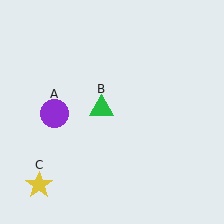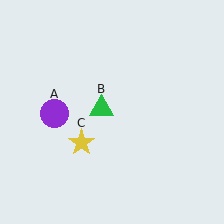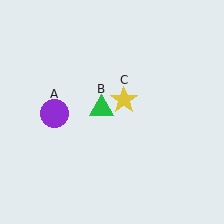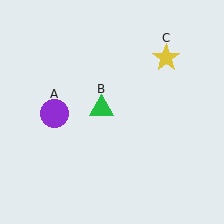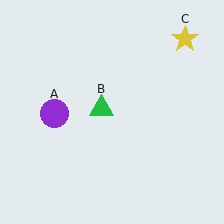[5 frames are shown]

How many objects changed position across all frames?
1 object changed position: yellow star (object C).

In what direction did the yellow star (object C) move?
The yellow star (object C) moved up and to the right.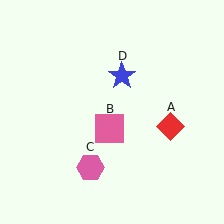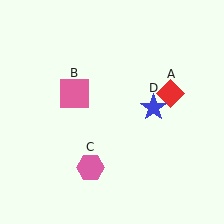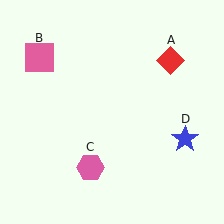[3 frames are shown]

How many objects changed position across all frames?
3 objects changed position: red diamond (object A), pink square (object B), blue star (object D).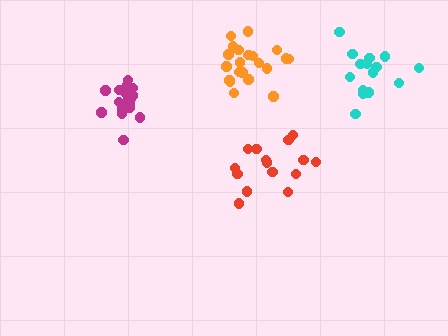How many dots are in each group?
Group 1: 17 dots, Group 2: 18 dots, Group 3: 21 dots, Group 4: 15 dots (71 total).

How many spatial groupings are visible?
There are 4 spatial groupings.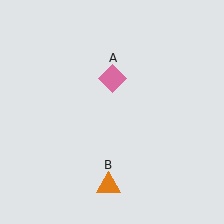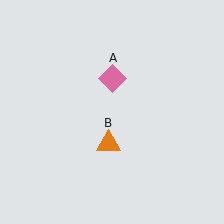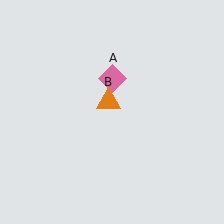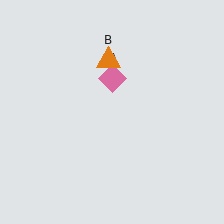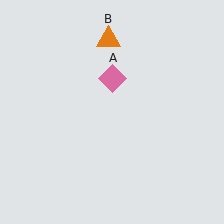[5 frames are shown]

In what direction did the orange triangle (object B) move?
The orange triangle (object B) moved up.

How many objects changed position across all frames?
1 object changed position: orange triangle (object B).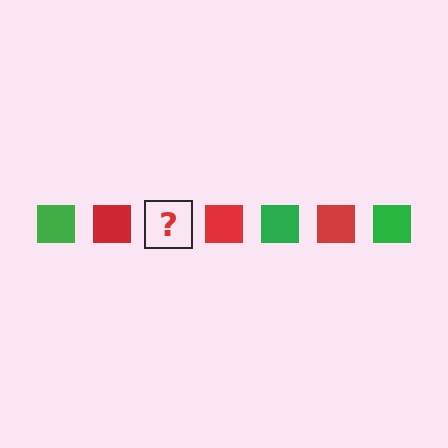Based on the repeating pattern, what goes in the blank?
The blank should be a green square.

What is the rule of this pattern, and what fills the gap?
The rule is that the pattern cycles through green, red squares. The gap should be filled with a green square.